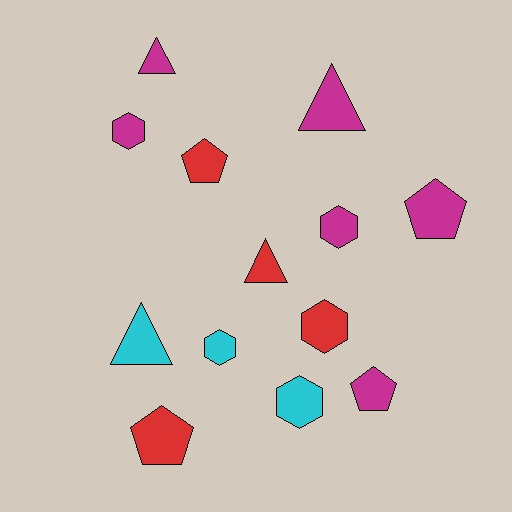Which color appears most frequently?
Magenta, with 6 objects.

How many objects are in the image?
There are 13 objects.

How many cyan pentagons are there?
There are no cyan pentagons.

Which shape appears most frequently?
Hexagon, with 5 objects.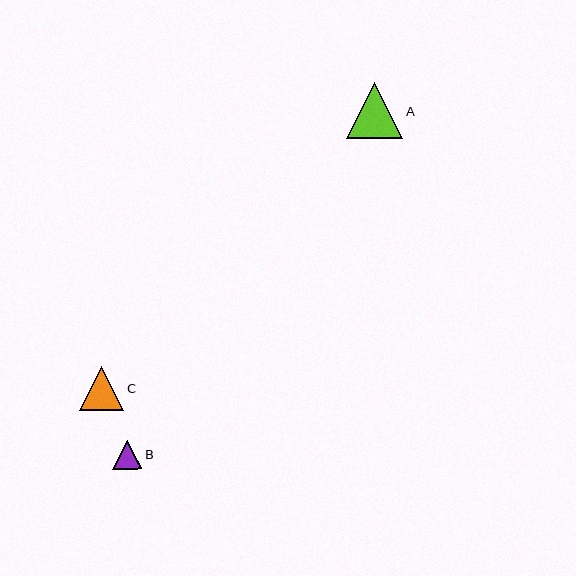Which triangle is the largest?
Triangle A is the largest with a size of approximately 56 pixels.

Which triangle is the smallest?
Triangle B is the smallest with a size of approximately 29 pixels.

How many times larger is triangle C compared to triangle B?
Triangle C is approximately 1.5 times the size of triangle B.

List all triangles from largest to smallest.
From largest to smallest: A, C, B.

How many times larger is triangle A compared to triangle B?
Triangle A is approximately 1.9 times the size of triangle B.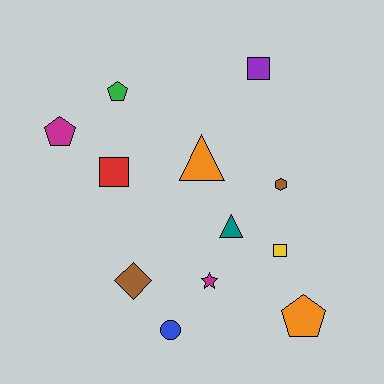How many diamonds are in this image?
There is 1 diamond.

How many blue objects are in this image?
There is 1 blue object.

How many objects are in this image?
There are 12 objects.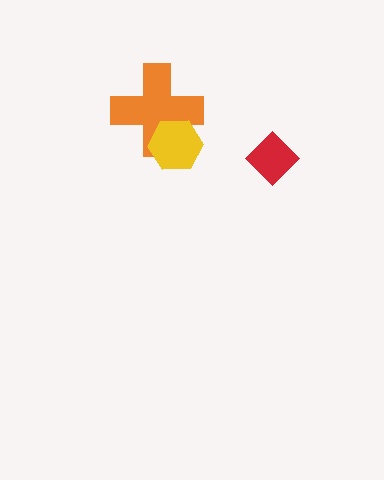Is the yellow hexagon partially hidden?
No, no other shape covers it.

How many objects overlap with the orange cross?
1 object overlaps with the orange cross.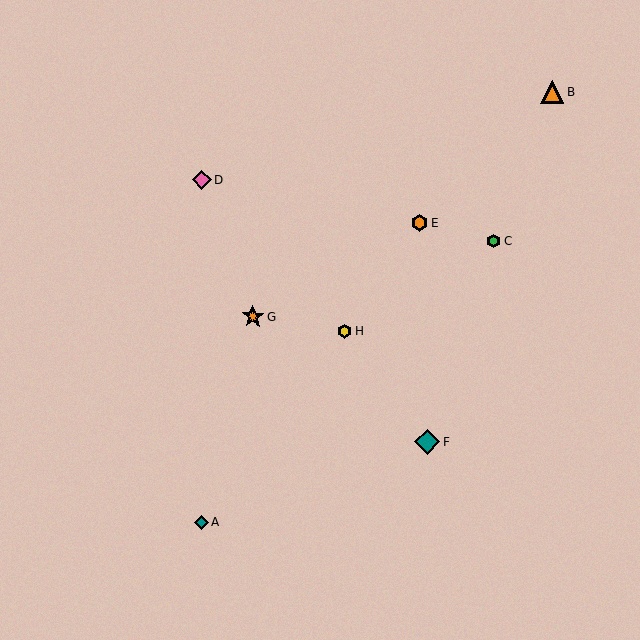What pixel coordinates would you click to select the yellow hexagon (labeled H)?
Click at (344, 332) to select the yellow hexagon H.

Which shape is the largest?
The teal diamond (labeled F) is the largest.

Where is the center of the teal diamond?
The center of the teal diamond is at (202, 522).